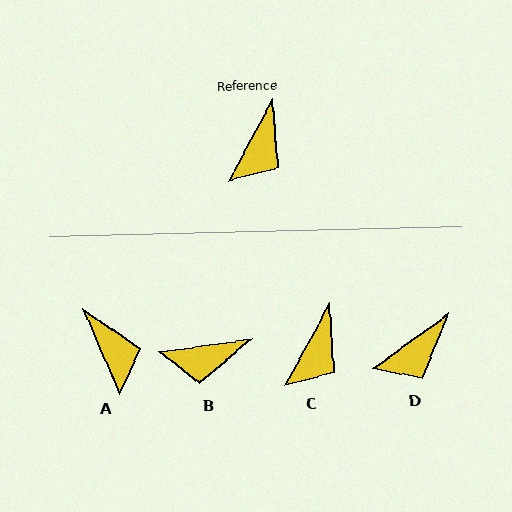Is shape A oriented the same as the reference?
No, it is off by about 51 degrees.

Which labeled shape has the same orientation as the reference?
C.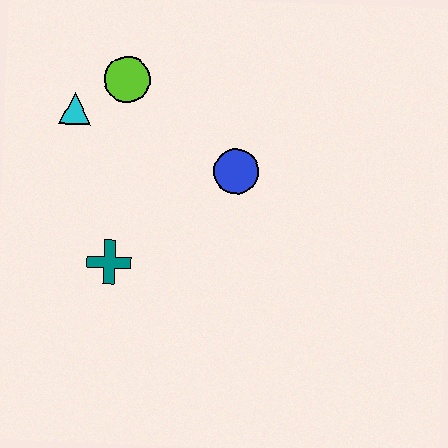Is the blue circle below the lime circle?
Yes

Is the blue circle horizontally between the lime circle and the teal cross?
No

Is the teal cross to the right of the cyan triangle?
Yes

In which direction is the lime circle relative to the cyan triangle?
The lime circle is to the right of the cyan triangle.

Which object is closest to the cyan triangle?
The lime circle is closest to the cyan triangle.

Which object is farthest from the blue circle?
The cyan triangle is farthest from the blue circle.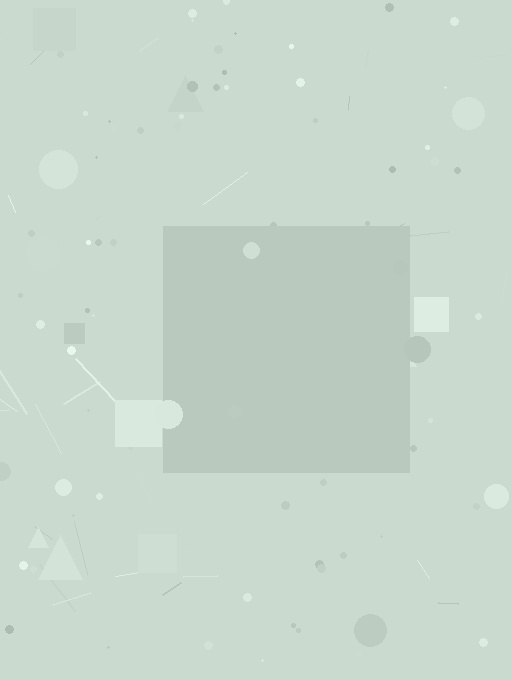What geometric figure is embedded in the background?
A square is embedded in the background.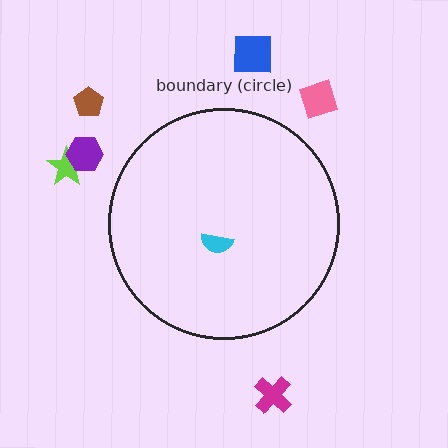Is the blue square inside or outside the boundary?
Outside.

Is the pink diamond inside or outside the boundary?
Outside.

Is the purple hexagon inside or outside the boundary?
Outside.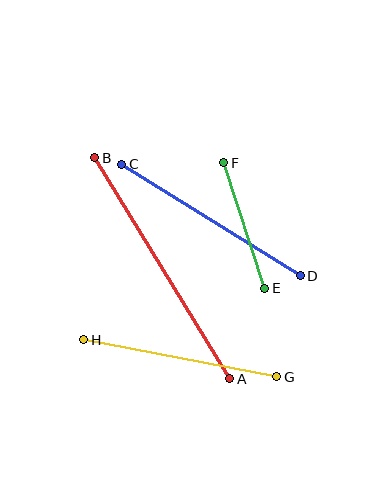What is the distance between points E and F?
The distance is approximately 132 pixels.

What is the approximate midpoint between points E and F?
The midpoint is at approximately (244, 225) pixels.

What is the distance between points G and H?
The distance is approximately 197 pixels.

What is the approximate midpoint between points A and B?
The midpoint is at approximately (162, 268) pixels.